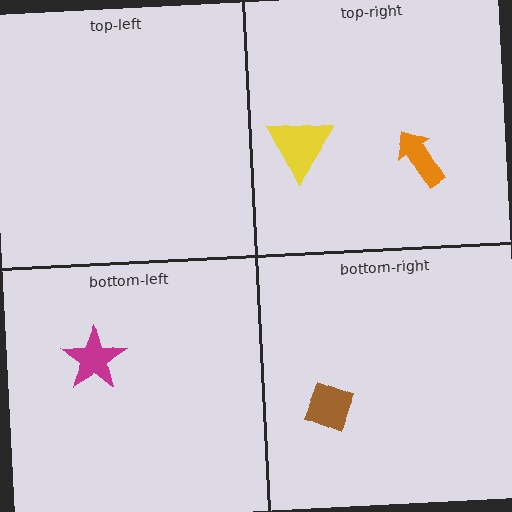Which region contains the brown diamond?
The bottom-right region.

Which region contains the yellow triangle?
The top-right region.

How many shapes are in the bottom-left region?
1.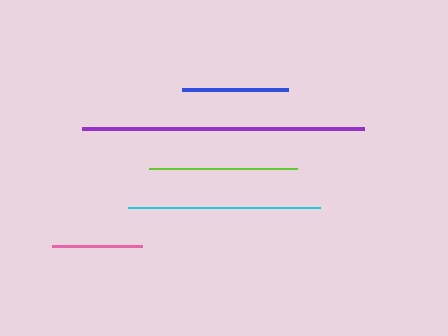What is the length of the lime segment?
The lime segment is approximately 148 pixels long.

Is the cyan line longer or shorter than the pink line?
The cyan line is longer than the pink line.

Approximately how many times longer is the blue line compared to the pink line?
The blue line is approximately 1.2 times the length of the pink line.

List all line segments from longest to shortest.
From longest to shortest: purple, cyan, lime, blue, pink.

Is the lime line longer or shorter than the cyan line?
The cyan line is longer than the lime line.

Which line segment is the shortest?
The pink line is the shortest at approximately 91 pixels.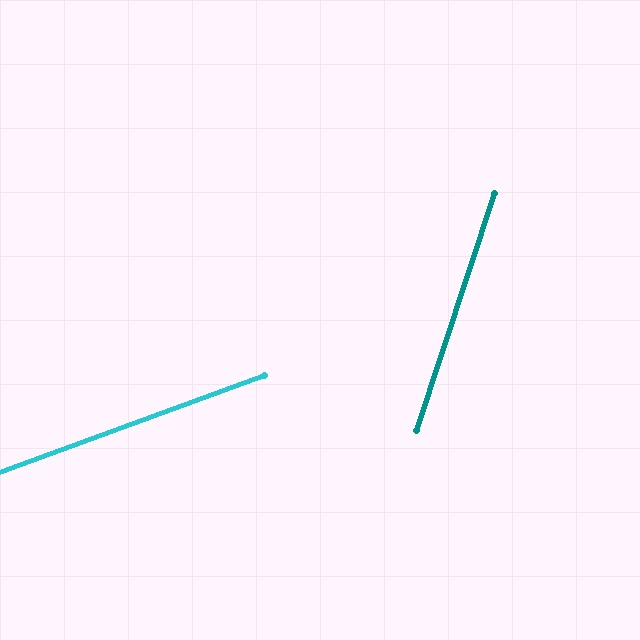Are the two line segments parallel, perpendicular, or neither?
Neither parallel nor perpendicular — they differ by about 52°.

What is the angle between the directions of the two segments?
Approximately 52 degrees.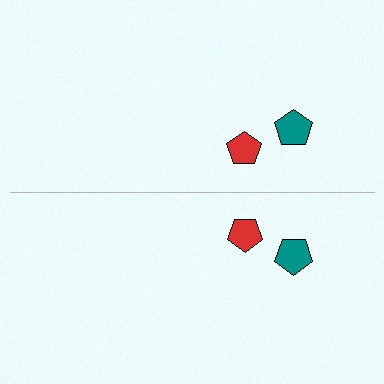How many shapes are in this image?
There are 4 shapes in this image.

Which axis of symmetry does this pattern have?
The pattern has a horizontal axis of symmetry running through the center of the image.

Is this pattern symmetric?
Yes, this pattern has bilateral (reflection) symmetry.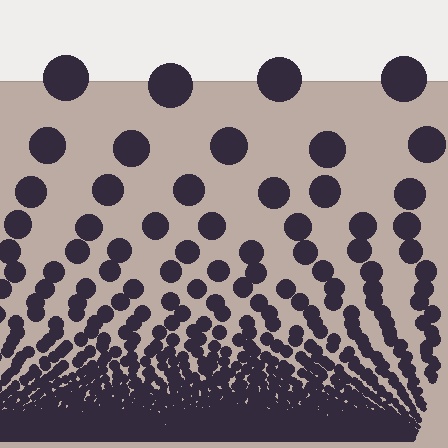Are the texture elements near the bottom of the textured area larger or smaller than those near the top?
Smaller. The gradient is inverted — elements near the bottom are smaller and denser.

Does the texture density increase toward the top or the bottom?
Density increases toward the bottom.